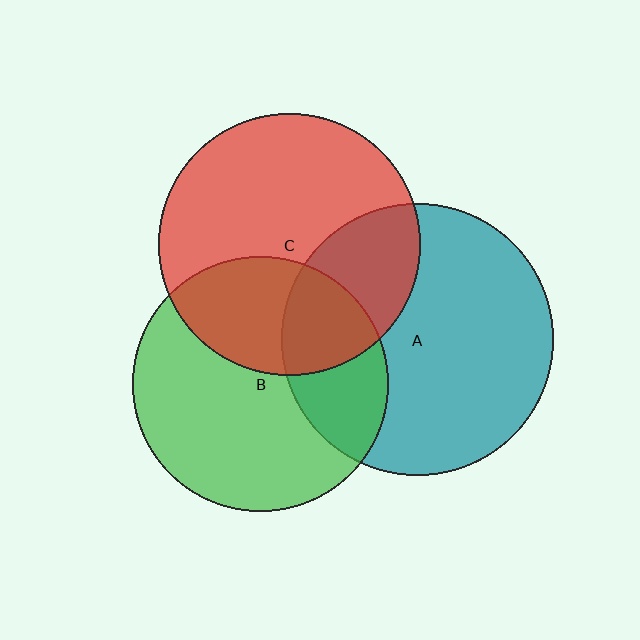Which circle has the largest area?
Circle A (teal).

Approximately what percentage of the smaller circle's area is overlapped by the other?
Approximately 35%.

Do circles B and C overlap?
Yes.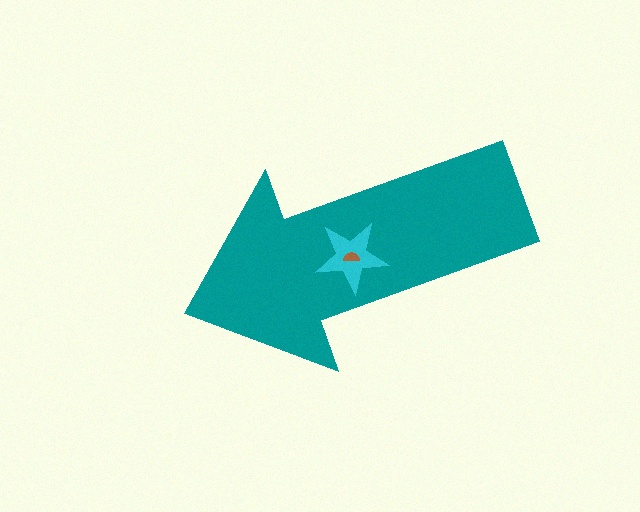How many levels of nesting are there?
3.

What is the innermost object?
The brown semicircle.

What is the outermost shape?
The teal arrow.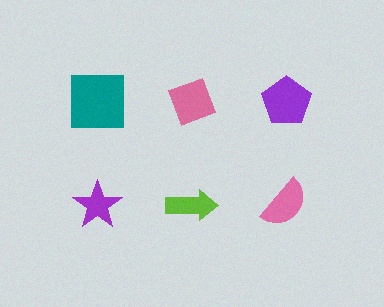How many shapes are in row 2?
3 shapes.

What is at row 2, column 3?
A pink semicircle.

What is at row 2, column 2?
A lime arrow.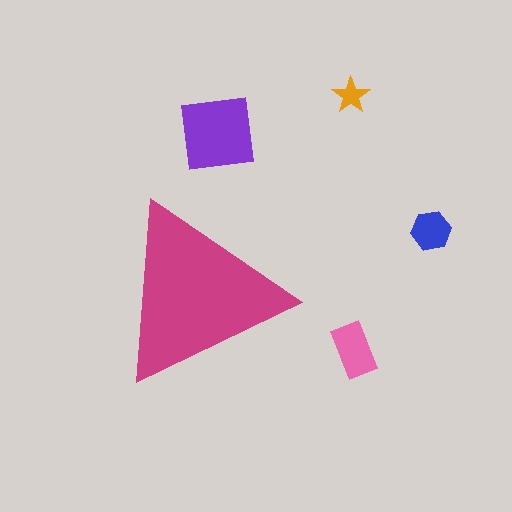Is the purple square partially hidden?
No, the purple square is fully visible.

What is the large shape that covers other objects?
A magenta triangle.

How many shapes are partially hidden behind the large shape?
0 shapes are partially hidden.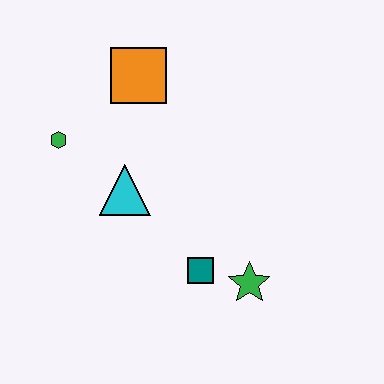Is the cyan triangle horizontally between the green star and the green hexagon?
Yes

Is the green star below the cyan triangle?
Yes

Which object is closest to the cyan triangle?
The green hexagon is closest to the cyan triangle.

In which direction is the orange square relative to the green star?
The orange square is above the green star.